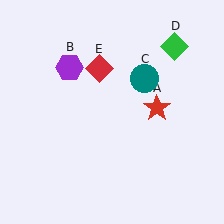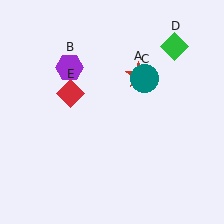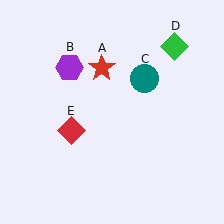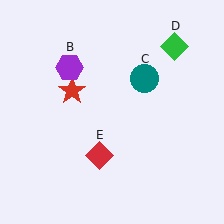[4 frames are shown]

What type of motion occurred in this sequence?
The red star (object A), red diamond (object E) rotated counterclockwise around the center of the scene.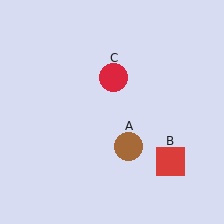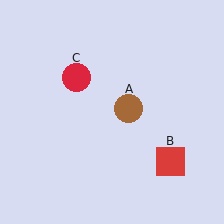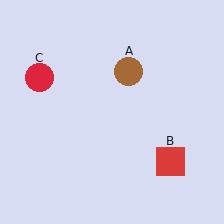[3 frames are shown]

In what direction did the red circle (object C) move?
The red circle (object C) moved left.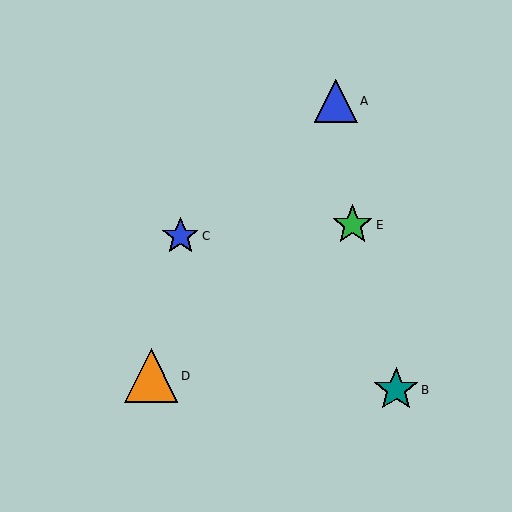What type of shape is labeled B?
Shape B is a teal star.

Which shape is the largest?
The orange triangle (labeled D) is the largest.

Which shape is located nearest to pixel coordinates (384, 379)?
The teal star (labeled B) at (396, 390) is nearest to that location.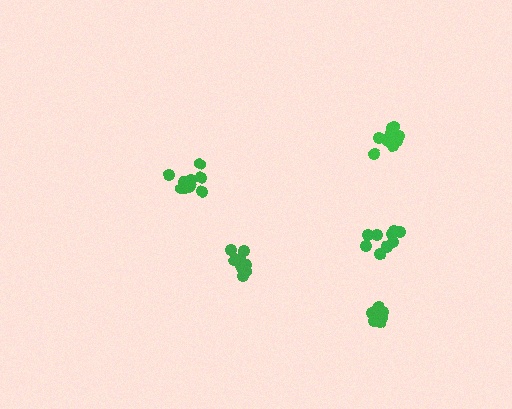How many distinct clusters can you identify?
There are 5 distinct clusters.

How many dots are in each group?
Group 1: 9 dots, Group 2: 9 dots, Group 3: 9 dots, Group 4: 10 dots, Group 5: 11 dots (48 total).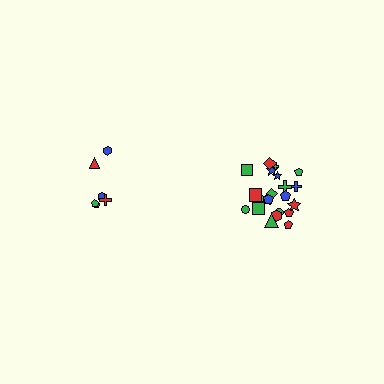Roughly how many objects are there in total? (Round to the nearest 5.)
Roughly 30 objects in total.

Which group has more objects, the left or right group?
The right group.